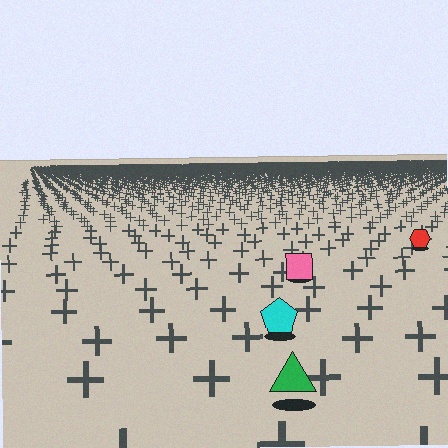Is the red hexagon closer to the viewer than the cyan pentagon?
No. The cyan pentagon is closer — you can tell from the texture gradient: the ground texture is coarser near it.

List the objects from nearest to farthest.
From nearest to farthest: the green triangle, the cyan pentagon, the pink square, the red hexagon.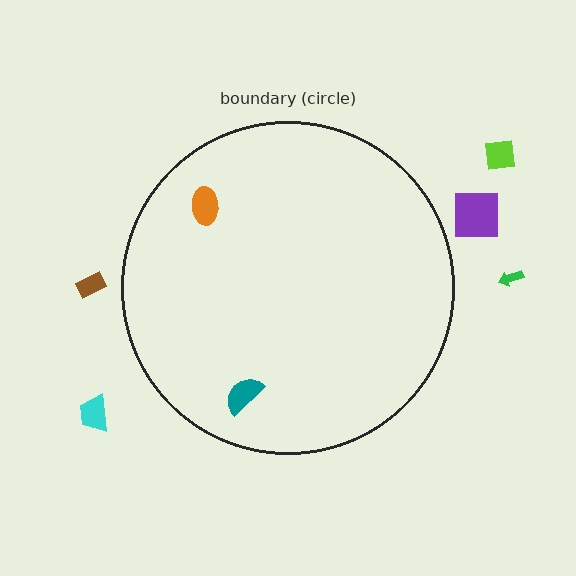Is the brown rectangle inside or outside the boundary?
Outside.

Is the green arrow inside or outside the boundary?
Outside.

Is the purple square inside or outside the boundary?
Outside.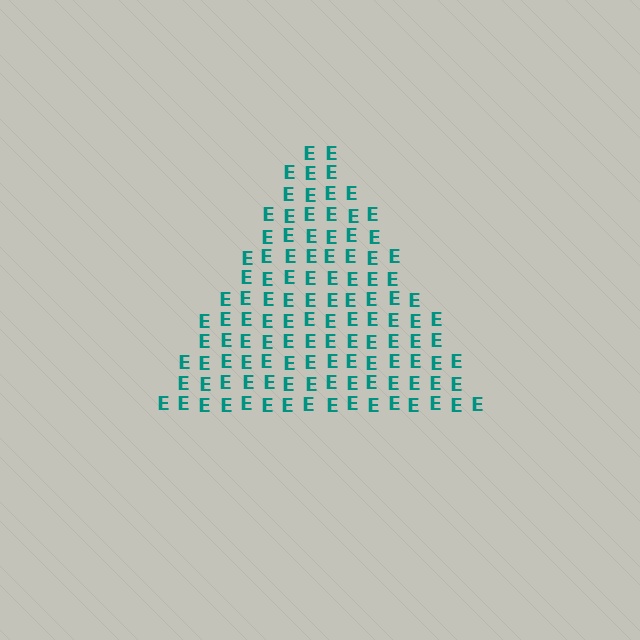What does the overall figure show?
The overall figure shows a triangle.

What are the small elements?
The small elements are letter E's.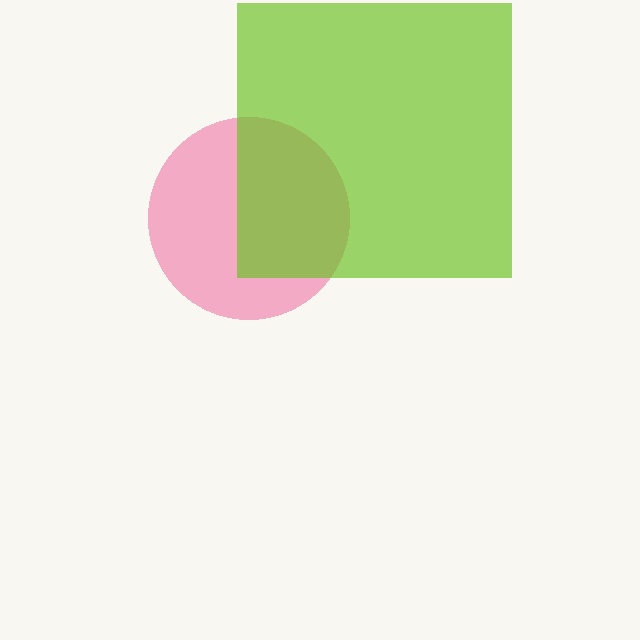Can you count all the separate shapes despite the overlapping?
Yes, there are 2 separate shapes.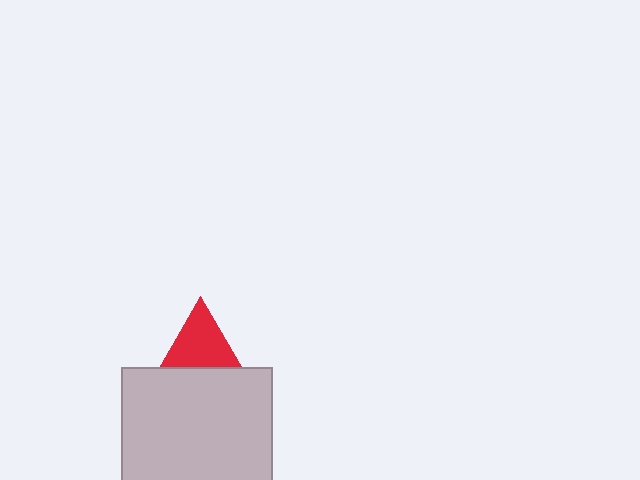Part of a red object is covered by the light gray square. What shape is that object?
It is a triangle.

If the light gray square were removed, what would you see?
You would see the complete red triangle.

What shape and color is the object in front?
The object in front is a light gray square.